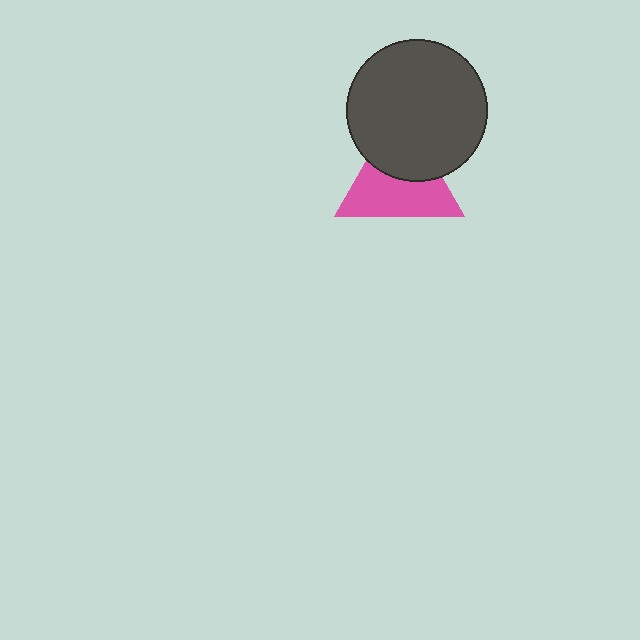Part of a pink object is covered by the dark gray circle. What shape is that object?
It is a triangle.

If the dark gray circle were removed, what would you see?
You would see the complete pink triangle.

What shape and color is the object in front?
The object in front is a dark gray circle.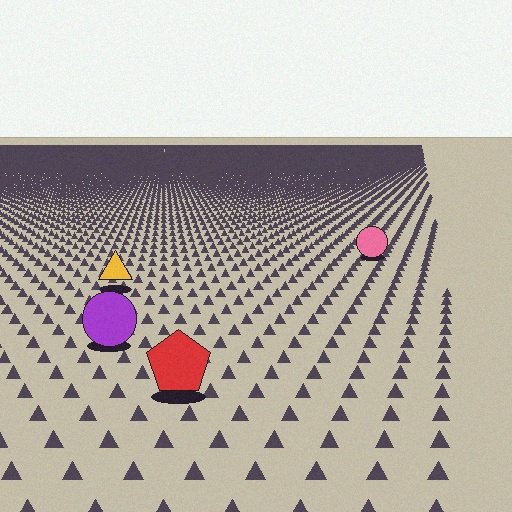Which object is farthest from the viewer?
The pink circle is farthest from the viewer. It appears smaller and the ground texture around it is denser.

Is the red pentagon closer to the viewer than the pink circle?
Yes. The red pentagon is closer — you can tell from the texture gradient: the ground texture is coarser near it.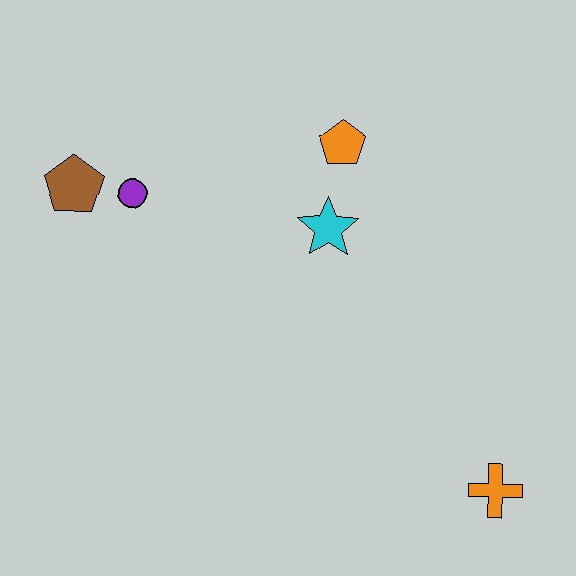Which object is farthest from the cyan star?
The orange cross is farthest from the cyan star.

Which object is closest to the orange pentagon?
The cyan star is closest to the orange pentagon.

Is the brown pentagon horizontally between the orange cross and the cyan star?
No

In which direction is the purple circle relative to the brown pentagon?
The purple circle is to the right of the brown pentagon.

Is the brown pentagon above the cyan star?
Yes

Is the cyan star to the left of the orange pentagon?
Yes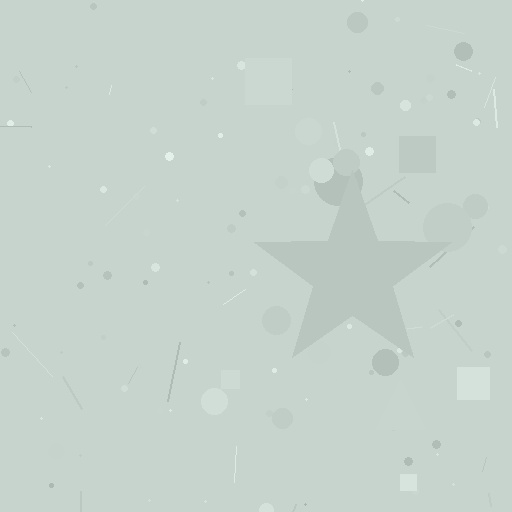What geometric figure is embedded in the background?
A star is embedded in the background.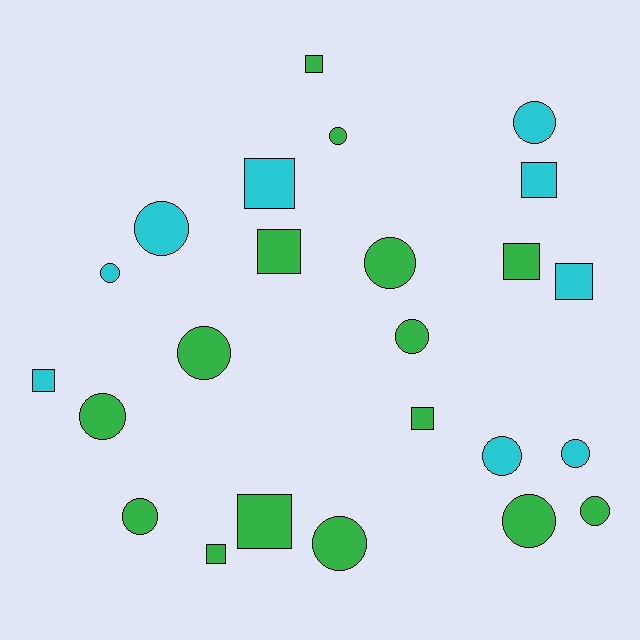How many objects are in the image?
There are 24 objects.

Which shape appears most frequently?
Circle, with 14 objects.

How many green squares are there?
There are 6 green squares.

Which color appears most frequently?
Green, with 15 objects.